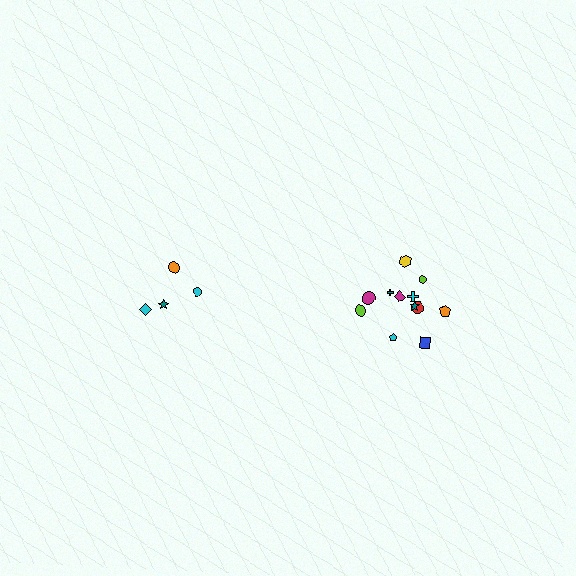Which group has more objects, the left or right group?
The right group.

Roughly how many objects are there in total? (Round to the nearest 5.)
Roughly 15 objects in total.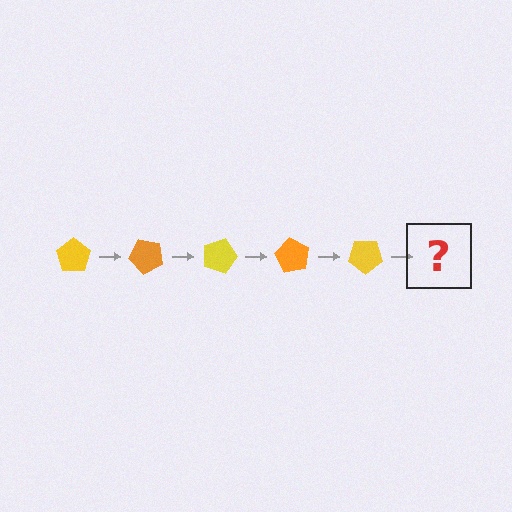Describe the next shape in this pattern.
It should be an orange pentagon, rotated 225 degrees from the start.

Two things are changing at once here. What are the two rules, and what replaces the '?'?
The two rules are that it rotates 45 degrees each step and the color cycles through yellow and orange. The '?' should be an orange pentagon, rotated 225 degrees from the start.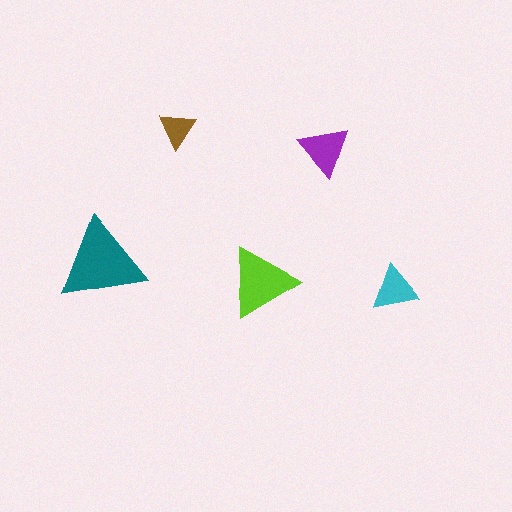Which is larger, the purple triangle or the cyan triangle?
The purple one.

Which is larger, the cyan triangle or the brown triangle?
The cyan one.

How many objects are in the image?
There are 5 objects in the image.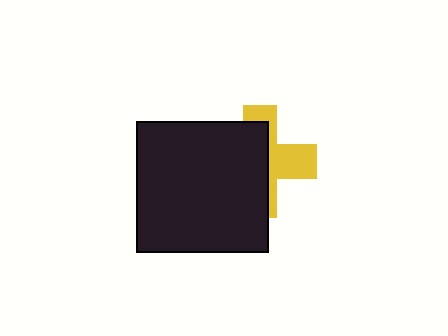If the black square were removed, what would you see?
You would see the complete yellow cross.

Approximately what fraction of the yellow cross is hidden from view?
Roughly 59% of the yellow cross is hidden behind the black square.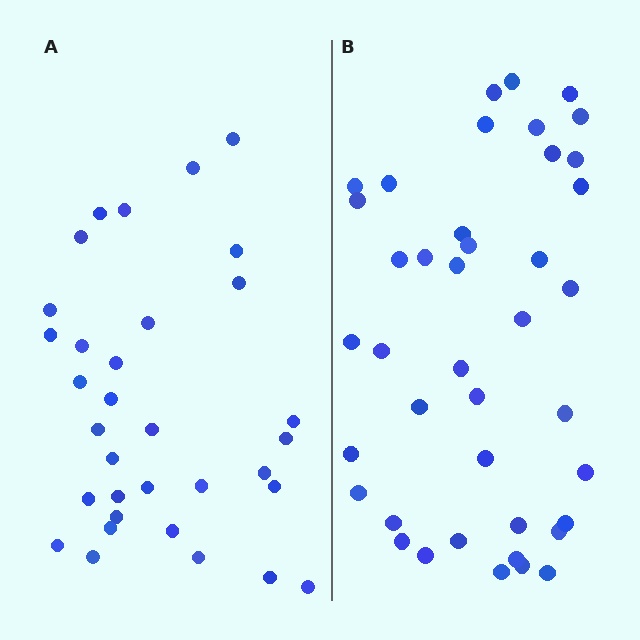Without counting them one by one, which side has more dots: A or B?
Region B (the right region) has more dots.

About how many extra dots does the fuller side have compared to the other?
Region B has roughly 8 or so more dots than region A.